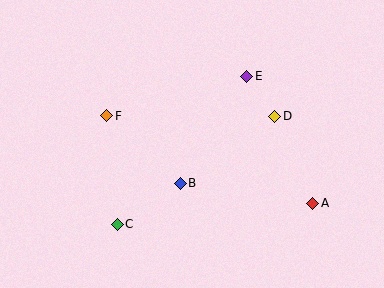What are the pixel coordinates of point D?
Point D is at (275, 116).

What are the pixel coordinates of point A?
Point A is at (313, 203).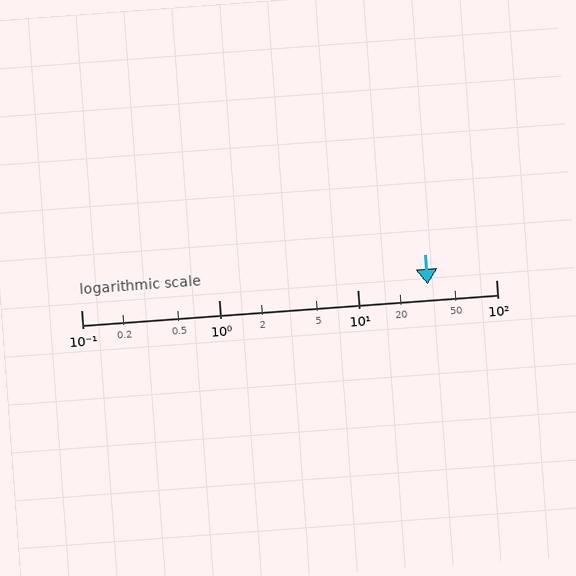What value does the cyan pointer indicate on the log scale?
The pointer indicates approximately 32.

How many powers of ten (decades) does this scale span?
The scale spans 3 decades, from 0.1 to 100.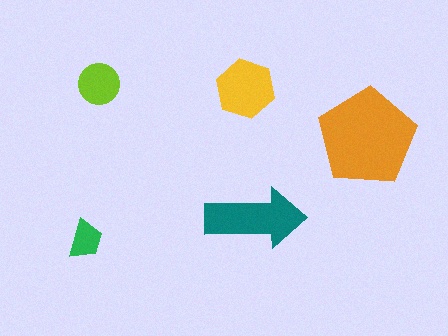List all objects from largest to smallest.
The orange pentagon, the teal arrow, the yellow hexagon, the lime circle, the green trapezoid.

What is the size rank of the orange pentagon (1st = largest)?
1st.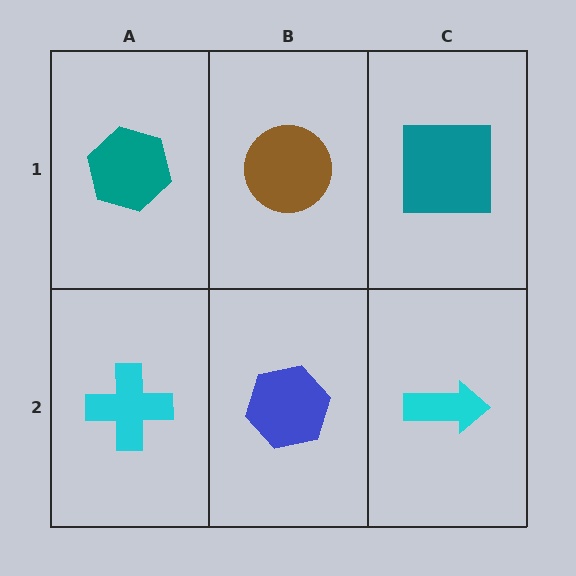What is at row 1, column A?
A teal hexagon.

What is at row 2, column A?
A cyan cross.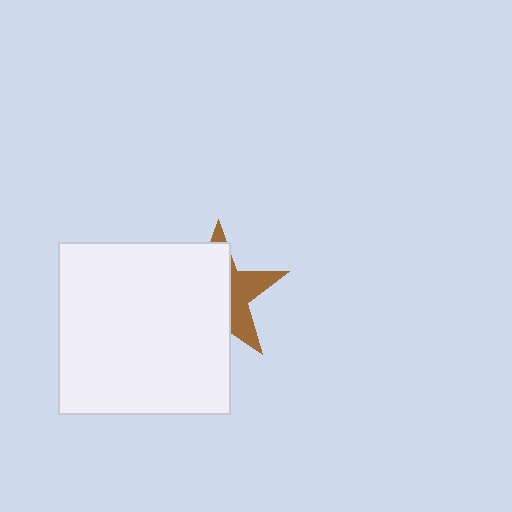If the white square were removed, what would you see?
You would see the complete brown star.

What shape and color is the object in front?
The object in front is a white square.